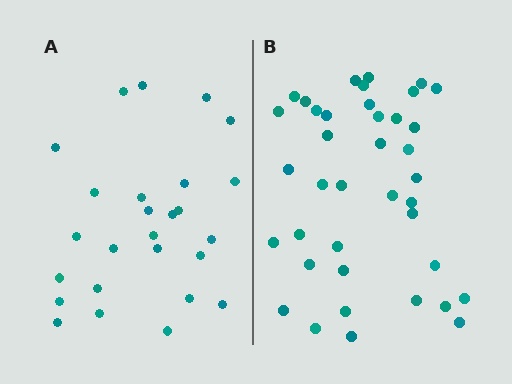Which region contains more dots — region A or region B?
Region B (the right region) has more dots.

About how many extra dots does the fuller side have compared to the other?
Region B has approximately 15 more dots than region A.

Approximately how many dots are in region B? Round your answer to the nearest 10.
About 40 dots. (The exact count is 39, which rounds to 40.)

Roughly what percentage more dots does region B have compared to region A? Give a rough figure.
About 50% more.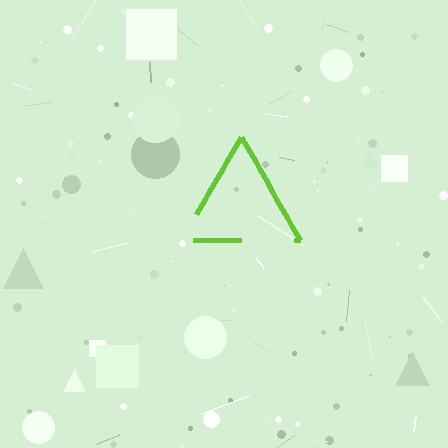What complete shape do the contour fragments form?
The contour fragments form a triangle.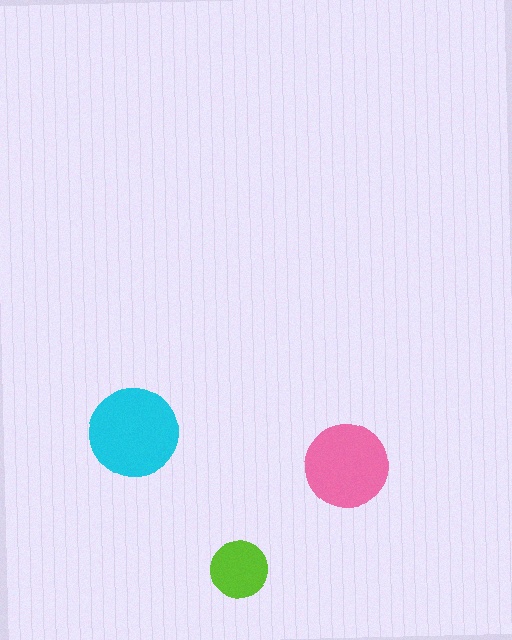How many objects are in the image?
There are 3 objects in the image.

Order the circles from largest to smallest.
the cyan one, the pink one, the lime one.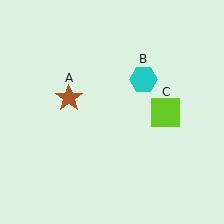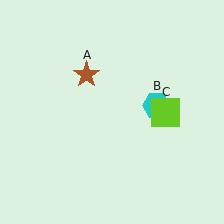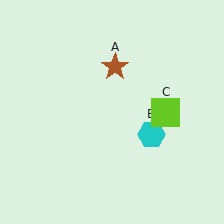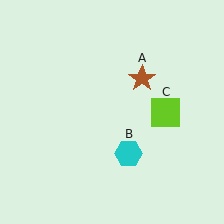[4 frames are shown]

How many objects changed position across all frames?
2 objects changed position: brown star (object A), cyan hexagon (object B).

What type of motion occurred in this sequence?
The brown star (object A), cyan hexagon (object B) rotated clockwise around the center of the scene.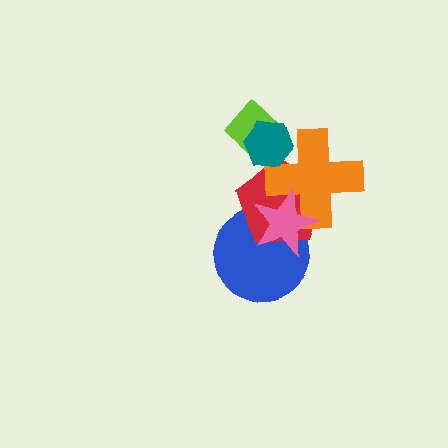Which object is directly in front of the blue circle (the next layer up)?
The red pentagon is directly in front of the blue circle.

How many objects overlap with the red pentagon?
4 objects overlap with the red pentagon.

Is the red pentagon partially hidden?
Yes, it is partially covered by another shape.